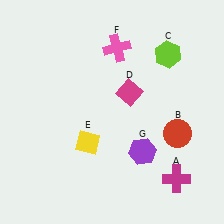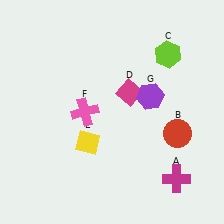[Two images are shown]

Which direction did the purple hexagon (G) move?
The purple hexagon (G) moved up.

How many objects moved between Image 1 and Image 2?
2 objects moved between the two images.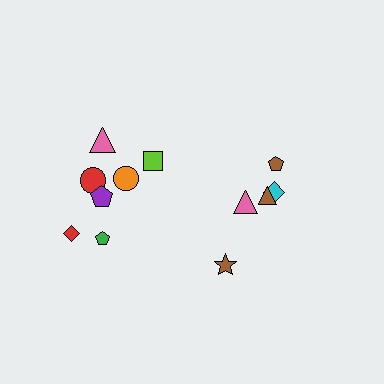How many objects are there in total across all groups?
There are 12 objects.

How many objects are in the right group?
There are 5 objects.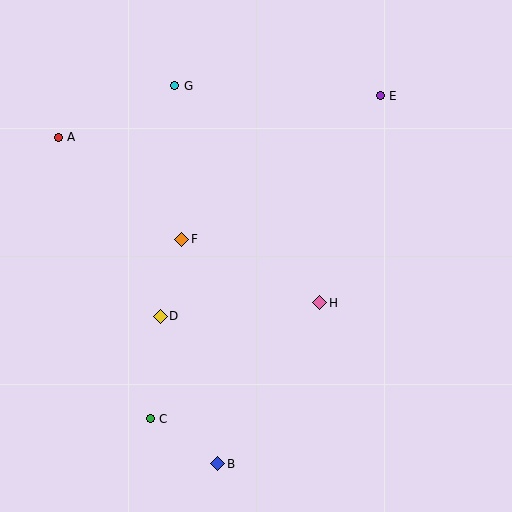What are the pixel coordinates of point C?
Point C is at (150, 419).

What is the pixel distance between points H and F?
The distance between H and F is 151 pixels.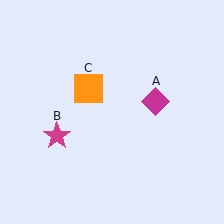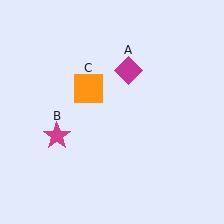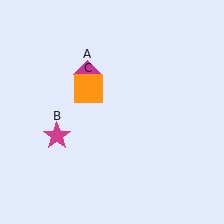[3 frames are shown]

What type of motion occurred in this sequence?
The magenta diamond (object A) rotated counterclockwise around the center of the scene.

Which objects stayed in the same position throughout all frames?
Magenta star (object B) and orange square (object C) remained stationary.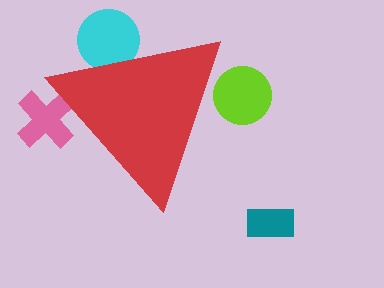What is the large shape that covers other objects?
A red triangle.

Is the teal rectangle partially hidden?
No, the teal rectangle is fully visible.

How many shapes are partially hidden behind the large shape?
3 shapes are partially hidden.